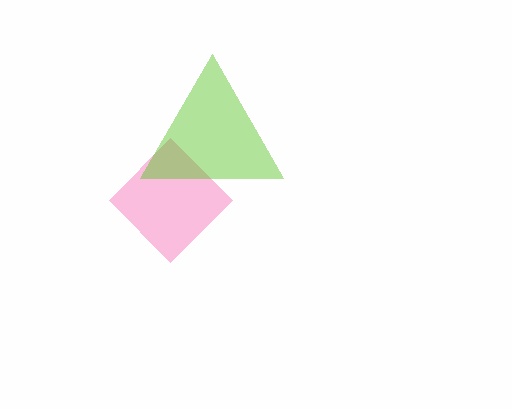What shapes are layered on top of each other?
The layered shapes are: a pink diamond, a lime triangle.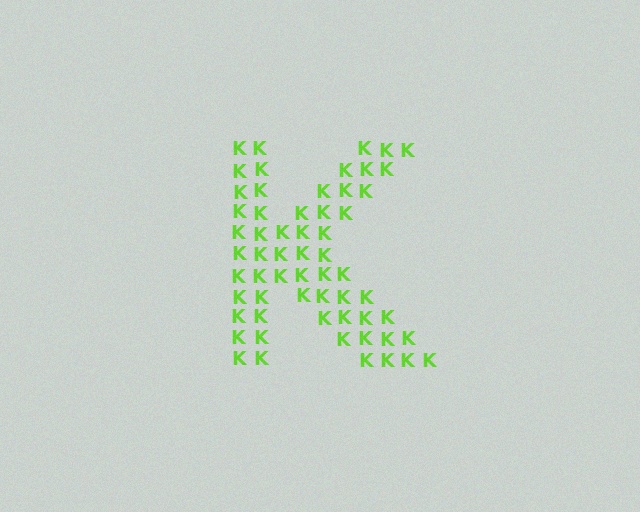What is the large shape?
The large shape is the letter K.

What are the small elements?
The small elements are letter K's.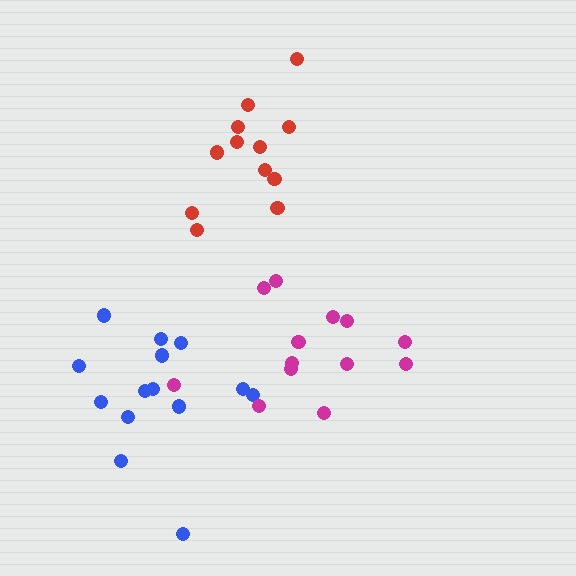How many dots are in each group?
Group 1: 14 dots, Group 2: 13 dots, Group 3: 12 dots (39 total).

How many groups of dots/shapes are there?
There are 3 groups.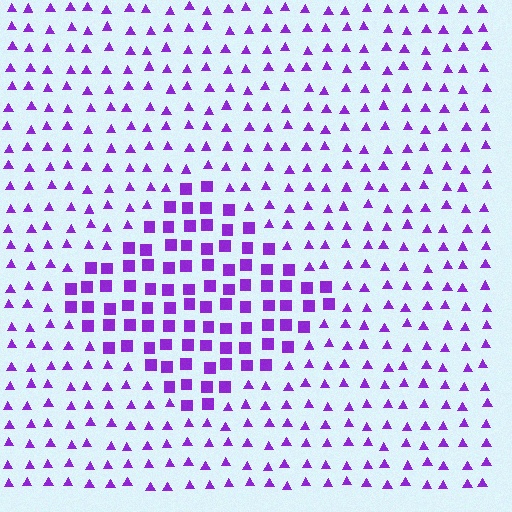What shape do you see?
I see a diamond.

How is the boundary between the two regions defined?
The boundary is defined by a change in element shape: squares inside vs. triangles outside. All elements share the same color and spacing.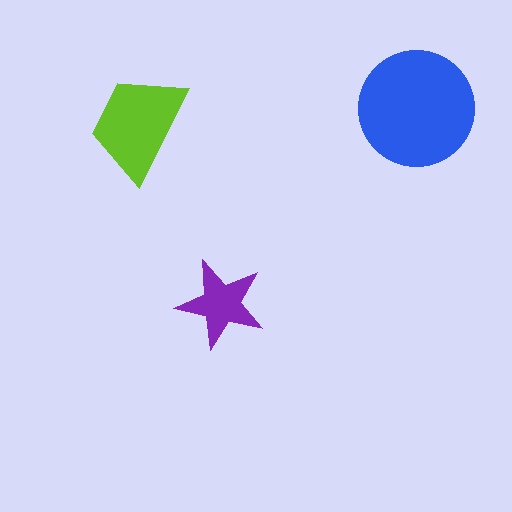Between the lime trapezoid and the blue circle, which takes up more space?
The blue circle.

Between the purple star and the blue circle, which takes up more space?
The blue circle.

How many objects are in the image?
There are 3 objects in the image.